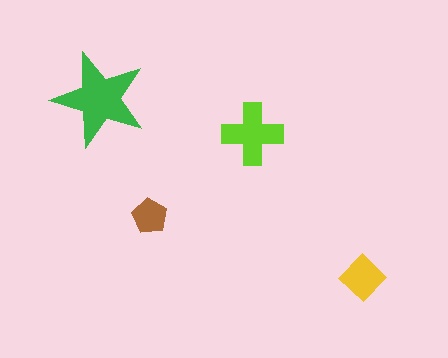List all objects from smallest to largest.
The brown pentagon, the yellow diamond, the lime cross, the green star.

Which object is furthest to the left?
The green star is leftmost.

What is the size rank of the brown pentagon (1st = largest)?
4th.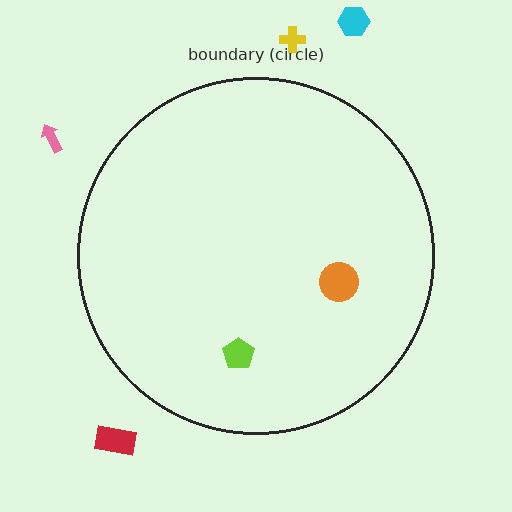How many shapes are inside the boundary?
2 inside, 4 outside.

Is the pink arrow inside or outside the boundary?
Outside.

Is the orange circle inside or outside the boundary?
Inside.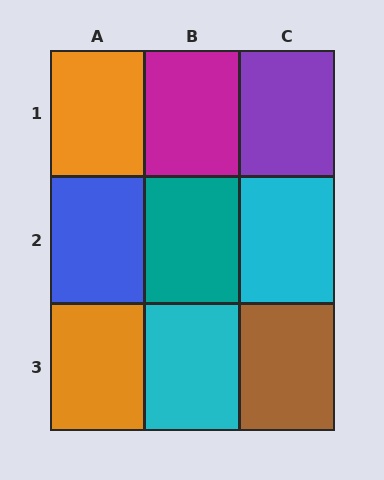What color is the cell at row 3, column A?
Orange.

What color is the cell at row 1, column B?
Magenta.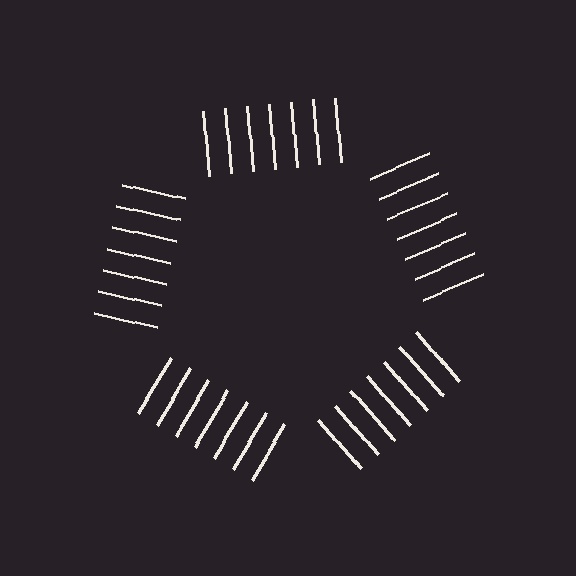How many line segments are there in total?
35 — 7 along each of the 5 edges.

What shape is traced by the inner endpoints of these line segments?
An illusory pentagon — the line segments terminate on its edges but no continuous stroke is drawn.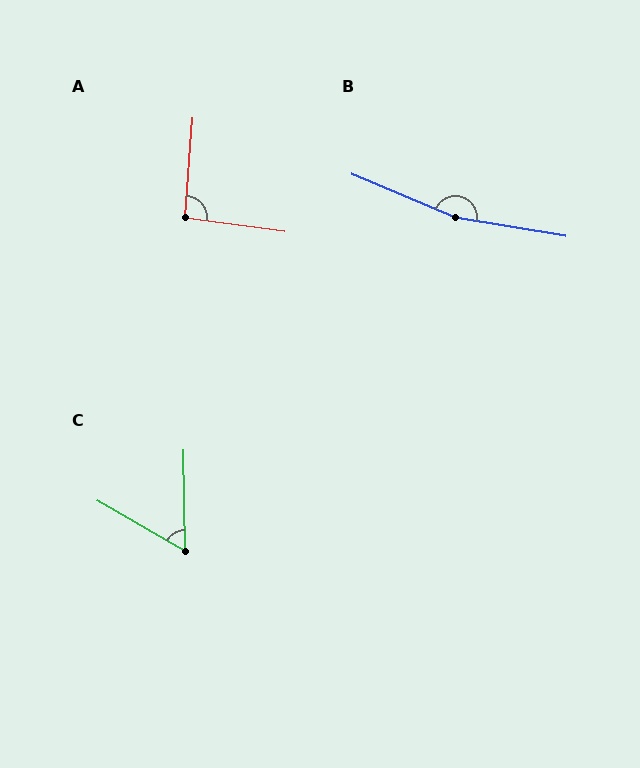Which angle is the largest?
B, at approximately 167 degrees.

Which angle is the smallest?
C, at approximately 59 degrees.